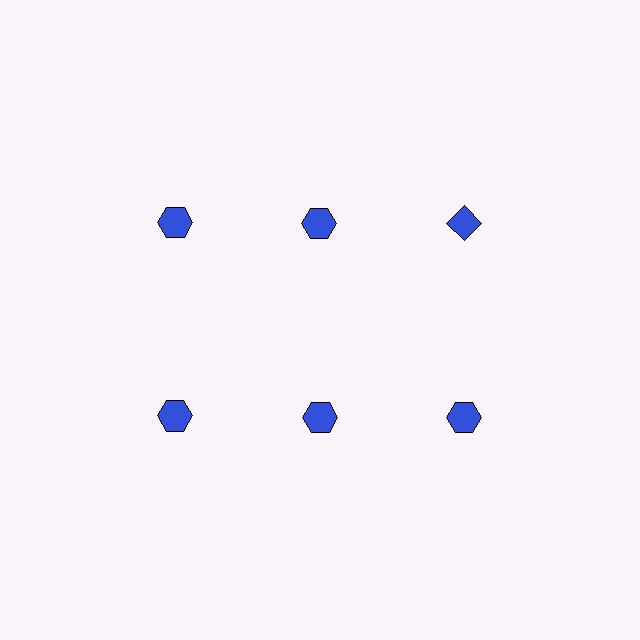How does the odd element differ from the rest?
It has a different shape: diamond instead of hexagon.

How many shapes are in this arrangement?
There are 6 shapes arranged in a grid pattern.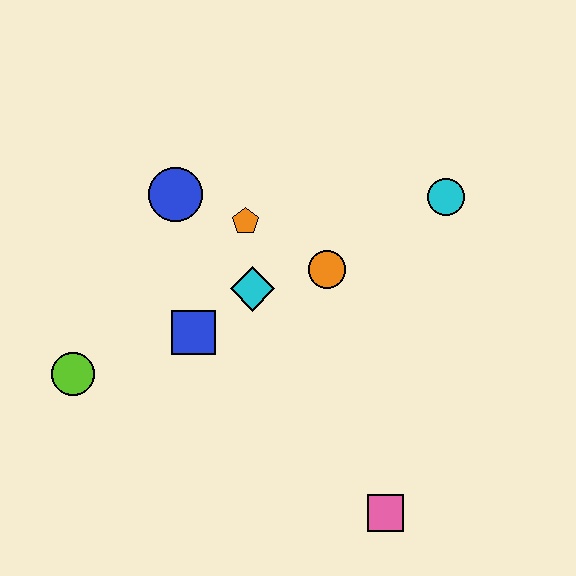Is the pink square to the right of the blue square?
Yes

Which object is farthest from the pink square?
The blue circle is farthest from the pink square.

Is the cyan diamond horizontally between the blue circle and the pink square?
Yes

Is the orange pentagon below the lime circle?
No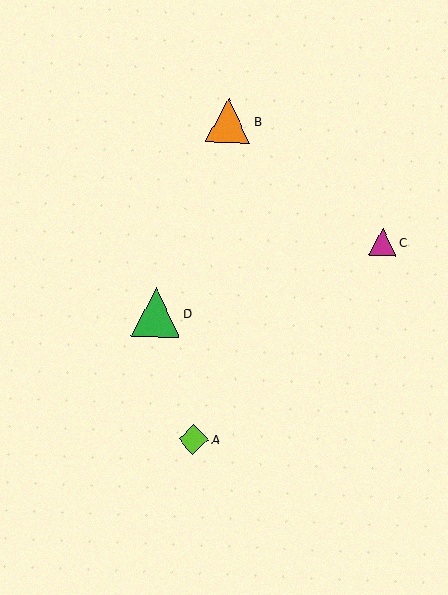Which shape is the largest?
The green triangle (labeled D) is the largest.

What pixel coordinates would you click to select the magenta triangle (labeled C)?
Click at (382, 242) to select the magenta triangle C.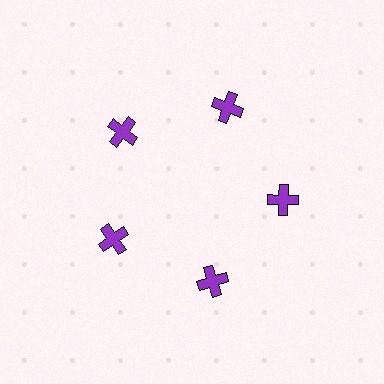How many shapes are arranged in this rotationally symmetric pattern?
There are 5 shapes, arranged in 5 groups of 1.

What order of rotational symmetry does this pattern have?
This pattern has 5-fold rotational symmetry.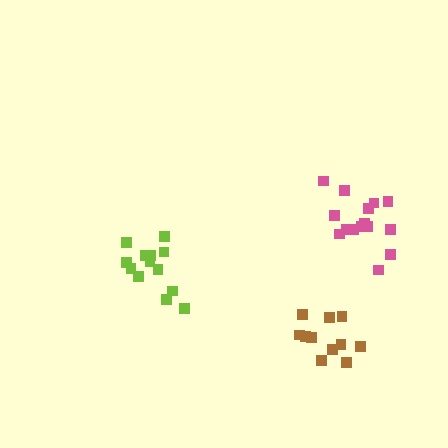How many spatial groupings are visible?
There are 3 spatial groupings.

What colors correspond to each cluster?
The clusters are colored: pink, lime, brown.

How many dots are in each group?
Group 1: 15 dots, Group 2: 13 dots, Group 3: 11 dots (39 total).